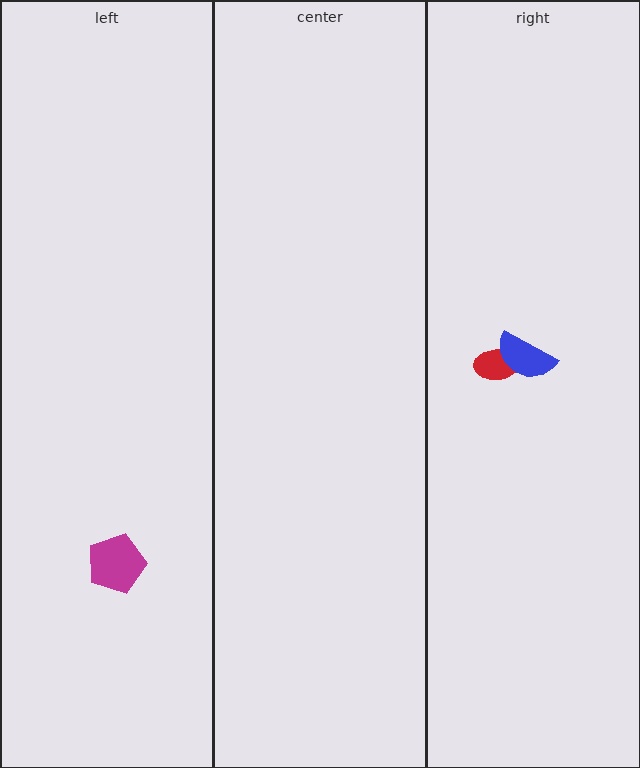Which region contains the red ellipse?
The right region.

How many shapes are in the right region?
2.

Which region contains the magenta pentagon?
The left region.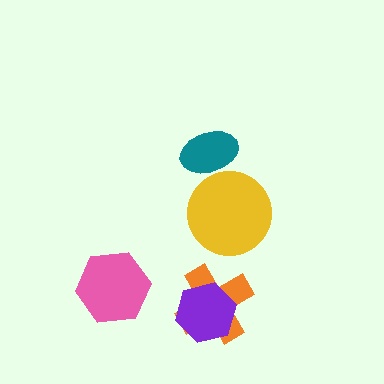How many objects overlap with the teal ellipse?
0 objects overlap with the teal ellipse.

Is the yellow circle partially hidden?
No, no other shape covers it.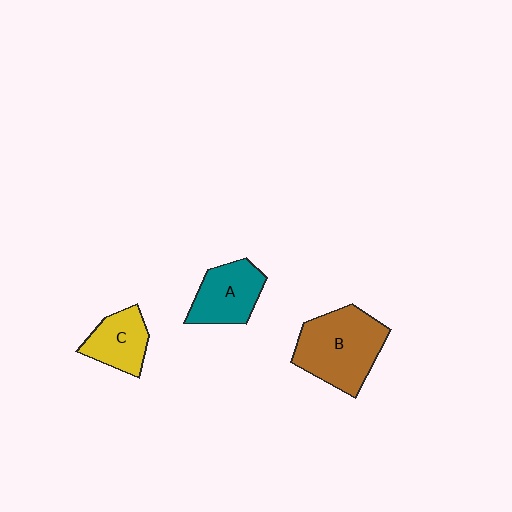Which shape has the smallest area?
Shape C (yellow).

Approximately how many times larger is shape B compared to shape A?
Approximately 1.5 times.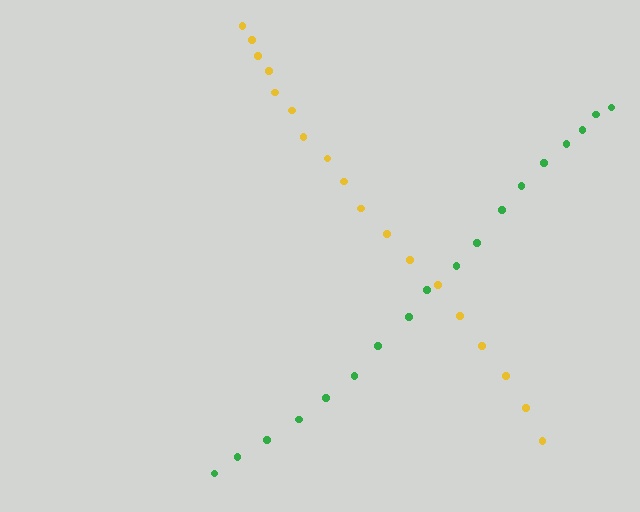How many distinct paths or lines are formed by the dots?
There are 2 distinct paths.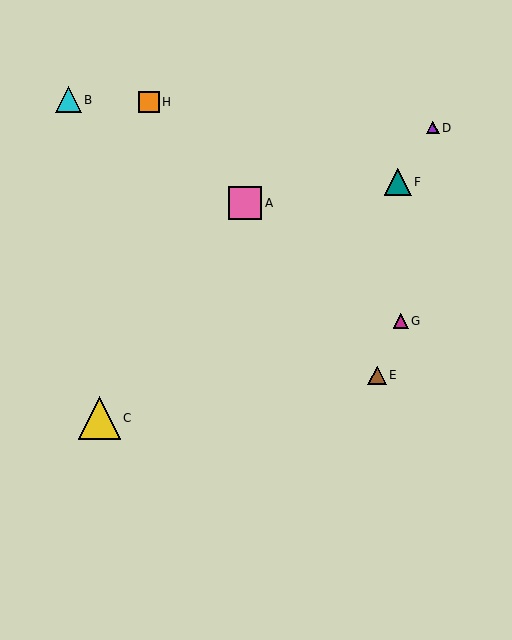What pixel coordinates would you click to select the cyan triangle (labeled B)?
Click at (69, 100) to select the cyan triangle B.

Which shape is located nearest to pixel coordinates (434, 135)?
The purple triangle (labeled D) at (433, 128) is nearest to that location.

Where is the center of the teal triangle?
The center of the teal triangle is at (398, 182).